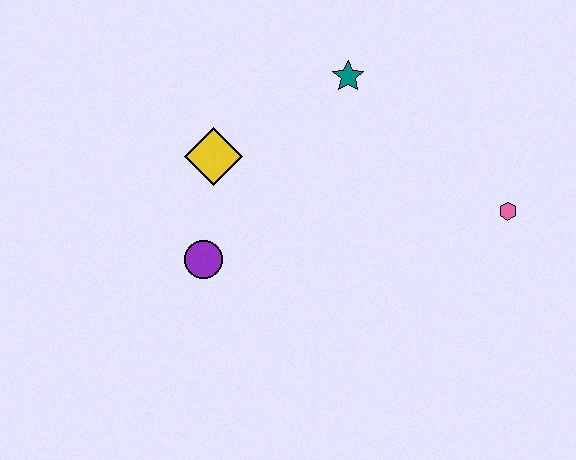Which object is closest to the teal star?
The yellow diamond is closest to the teal star.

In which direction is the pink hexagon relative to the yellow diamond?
The pink hexagon is to the right of the yellow diamond.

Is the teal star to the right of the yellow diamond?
Yes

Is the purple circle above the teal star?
No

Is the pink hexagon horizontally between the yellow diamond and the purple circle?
No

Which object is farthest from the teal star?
The purple circle is farthest from the teal star.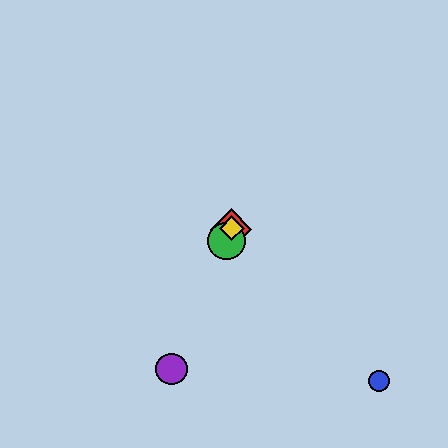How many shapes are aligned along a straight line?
4 shapes (the red diamond, the green circle, the yellow diamond, the purple circle) are aligned along a straight line.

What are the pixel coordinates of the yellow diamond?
The yellow diamond is at (232, 228).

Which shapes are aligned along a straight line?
The red diamond, the green circle, the yellow diamond, the purple circle are aligned along a straight line.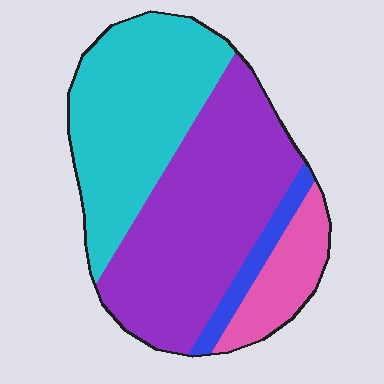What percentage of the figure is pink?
Pink takes up about one eighth (1/8) of the figure.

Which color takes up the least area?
Blue, at roughly 5%.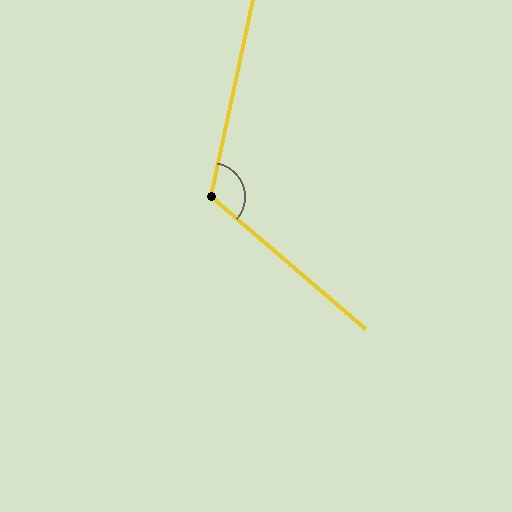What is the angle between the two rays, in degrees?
Approximately 118 degrees.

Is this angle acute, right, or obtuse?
It is obtuse.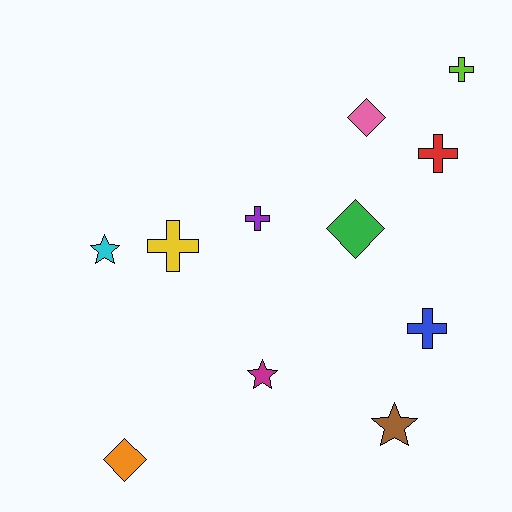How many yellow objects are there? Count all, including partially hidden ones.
There is 1 yellow object.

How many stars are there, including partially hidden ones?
There are 3 stars.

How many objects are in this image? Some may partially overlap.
There are 11 objects.